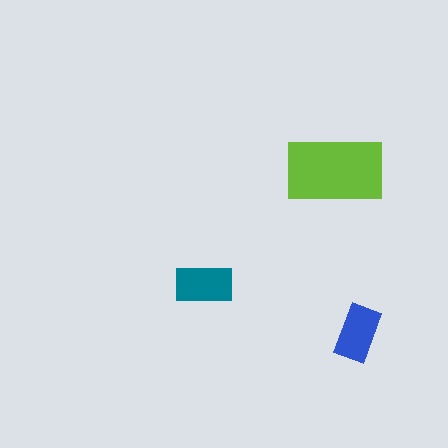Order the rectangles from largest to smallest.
the lime one, the teal one, the blue one.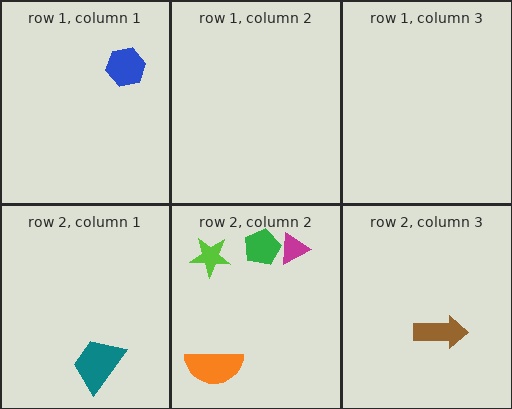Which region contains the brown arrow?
The row 2, column 3 region.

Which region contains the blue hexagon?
The row 1, column 1 region.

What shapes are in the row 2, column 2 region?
The orange semicircle, the green pentagon, the lime star, the magenta triangle.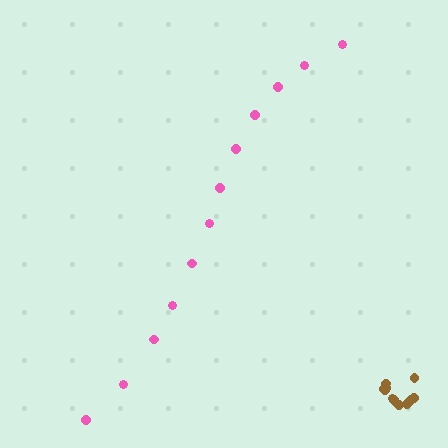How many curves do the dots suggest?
There are 2 distinct paths.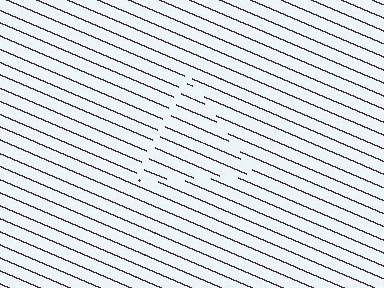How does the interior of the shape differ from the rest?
The interior of the shape contains the same grating, shifted by half a period — the contour is defined by the phase discontinuity where line-ends from the inner and outer gratings abut.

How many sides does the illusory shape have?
3 sides — the line-ends trace a triangle.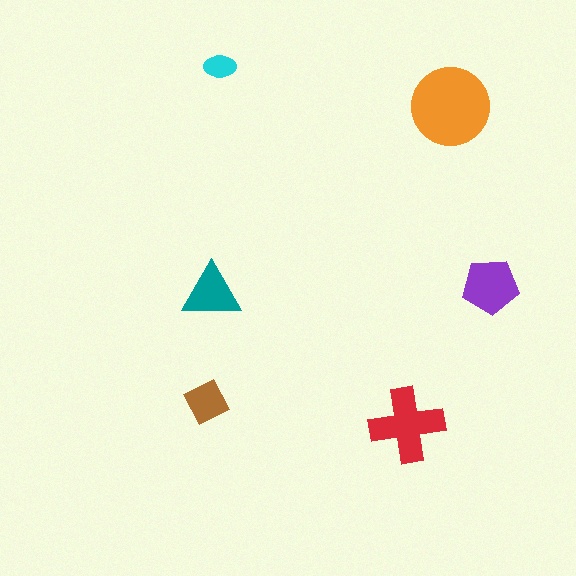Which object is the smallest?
The cyan ellipse.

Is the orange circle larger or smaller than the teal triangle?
Larger.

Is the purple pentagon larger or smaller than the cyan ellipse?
Larger.